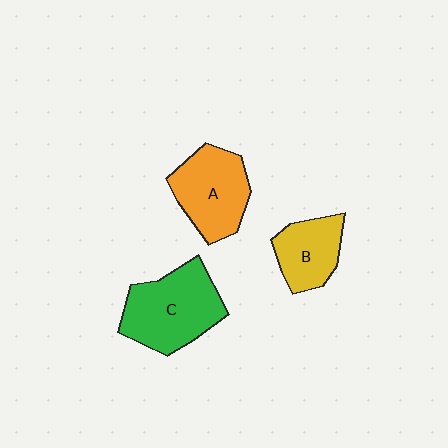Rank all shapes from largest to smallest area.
From largest to smallest: C (green), A (orange), B (yellow).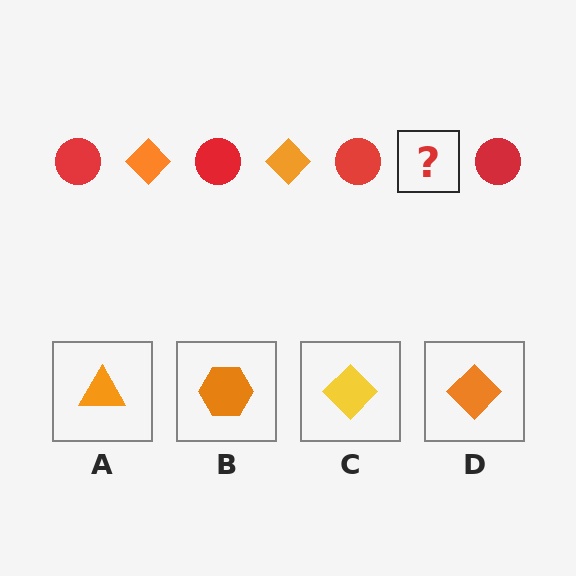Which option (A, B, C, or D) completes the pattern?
D.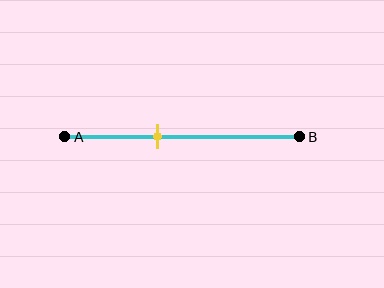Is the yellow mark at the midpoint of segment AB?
No, the mark is at about 40% from A, not at the 50% midpoint.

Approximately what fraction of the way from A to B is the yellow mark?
The yellow mark is approximately 40% of the way from A to B.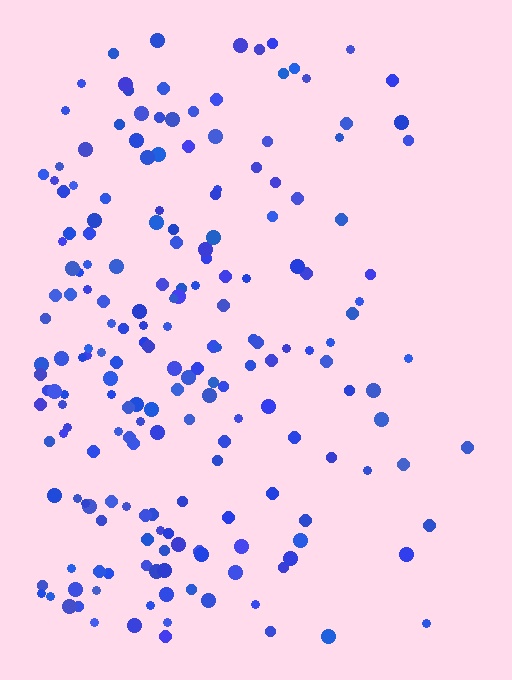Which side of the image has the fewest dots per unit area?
The right.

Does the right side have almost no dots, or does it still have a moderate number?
Still a moderate number, just noticeably fewer than the left.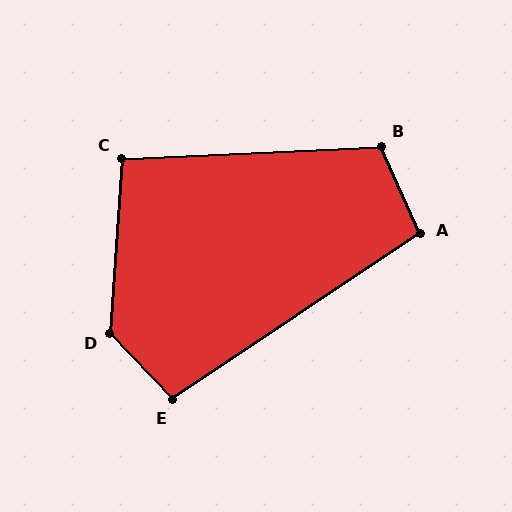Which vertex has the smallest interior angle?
C, at approximately 97 degrees.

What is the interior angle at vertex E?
Approximately 100 degrees (obtuse).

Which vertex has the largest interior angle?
D, at approximately 132 degrees.